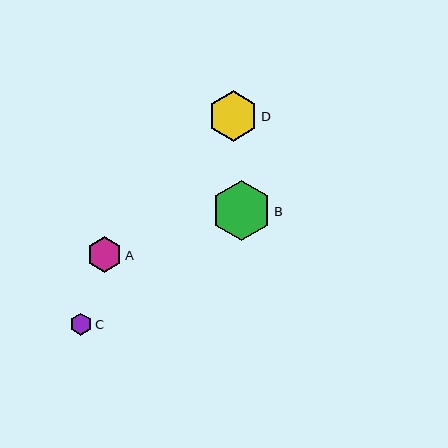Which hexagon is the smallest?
Hexagon C is the smallest with a size of approximately 23 pixels.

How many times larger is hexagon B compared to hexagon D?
Hexagon B is approximately 1.2 times the size of hexagon D.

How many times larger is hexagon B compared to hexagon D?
Hexagon B is approximately 1.2 times the size of hexagon D.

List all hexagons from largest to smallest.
From largest to smallest: B, D, A, C.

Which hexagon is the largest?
Hexagon B is the largest with a size of approximately 60 pixels.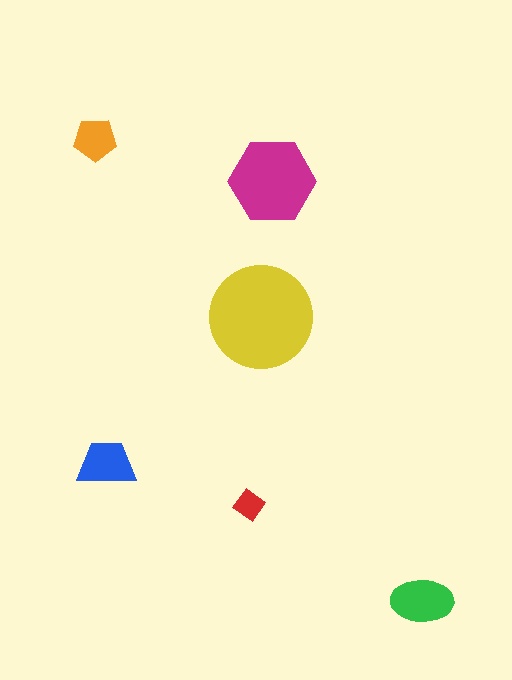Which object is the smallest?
The red diamond.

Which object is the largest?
The yellow circle.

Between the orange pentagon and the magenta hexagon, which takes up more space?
The magenta hexagon.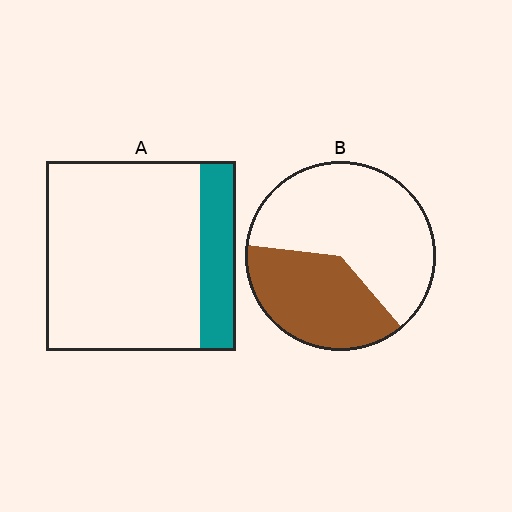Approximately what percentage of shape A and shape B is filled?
A is approximately 20% and B is approximately 40%.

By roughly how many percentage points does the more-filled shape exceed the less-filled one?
By roughly 20 percentage points (B over A).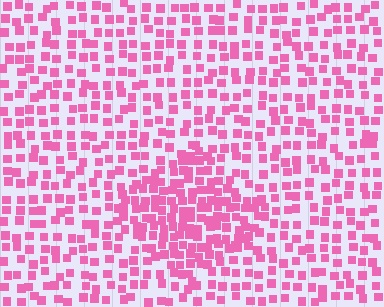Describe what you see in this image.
The image contains small pink elements arranged at two different densities. A diamond-shaped region is visible where the elements are more densely packed than the surrounding area.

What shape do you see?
I see a diamond.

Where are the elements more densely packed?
The elements are more densely packed inside the diamond boundary.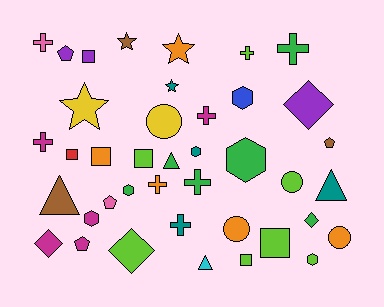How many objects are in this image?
There are 40 objects.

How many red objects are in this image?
There is 1 red object.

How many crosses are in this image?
There are 8 crosses.